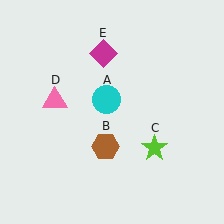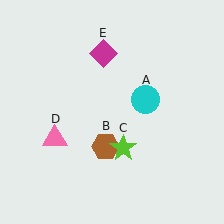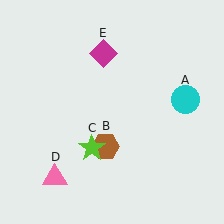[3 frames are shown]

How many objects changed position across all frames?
3 objects changed position: cyan circle (object A), lime star (object C), pink triangle (object D).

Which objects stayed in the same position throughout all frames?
Brown hexagon (object B) and magenta diamond (object E) remained stationary.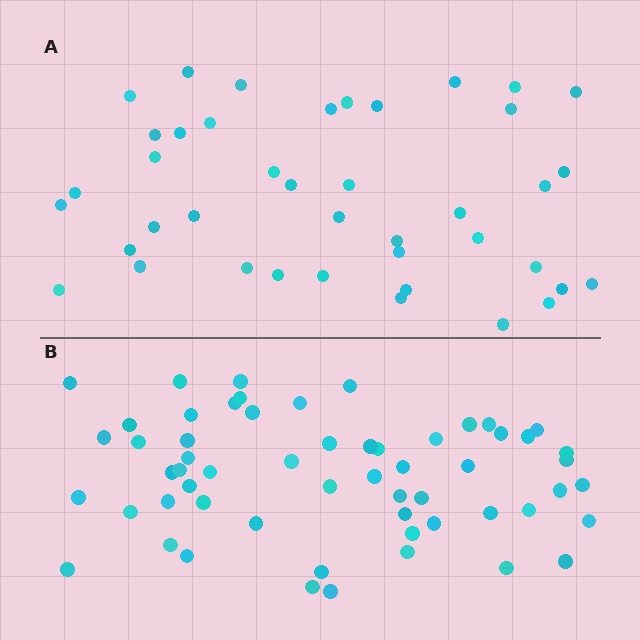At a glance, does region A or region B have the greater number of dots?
Region B (the bottom region) has more dots.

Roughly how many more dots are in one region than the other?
Region B has approximately 15 more dots than region A.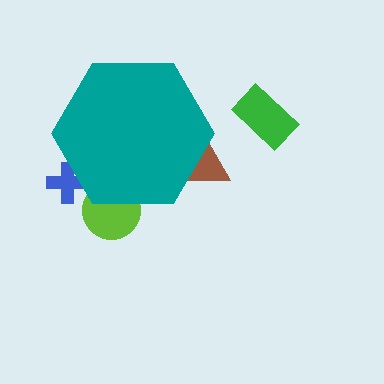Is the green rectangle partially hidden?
No, the green rectangle is fully visible.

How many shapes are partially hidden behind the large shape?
3 shapes are partially hidden.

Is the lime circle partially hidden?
Yes, the lime circle is partially hidden behind the teal hexagon.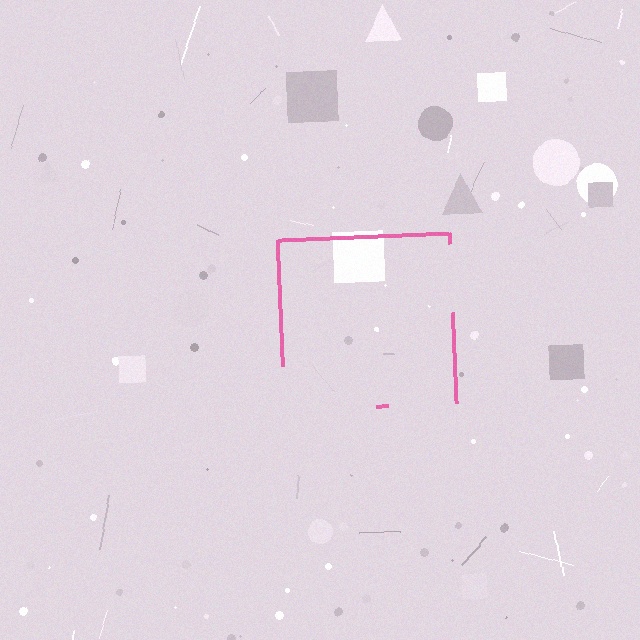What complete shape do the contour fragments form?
The contour fragments form a square.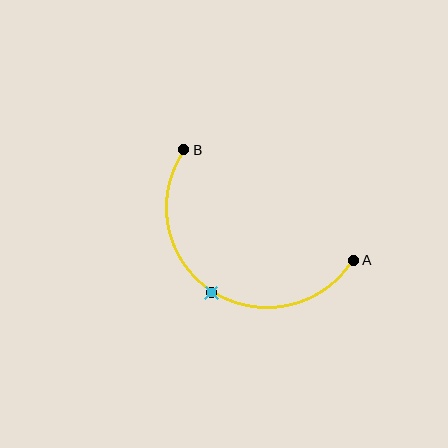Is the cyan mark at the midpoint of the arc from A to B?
Yes. The cyan mark lies on the arc at equal arc-length from both A and B — it is the arc midpoint.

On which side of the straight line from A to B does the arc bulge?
The arc bulges below the straight line connecting A and B.